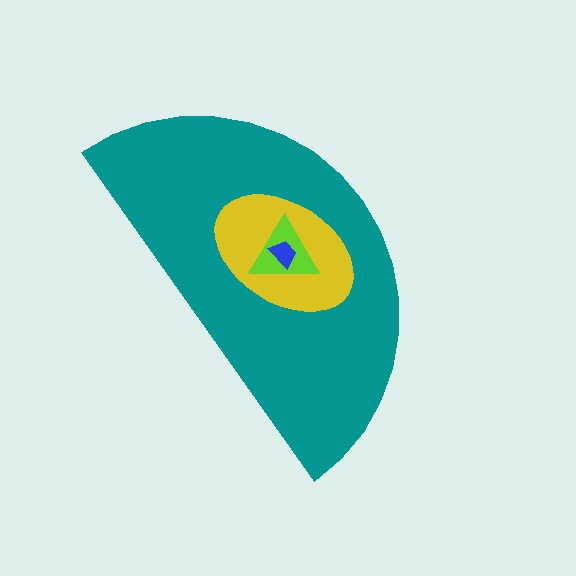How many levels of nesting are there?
4.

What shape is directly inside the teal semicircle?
The yellow ellipse.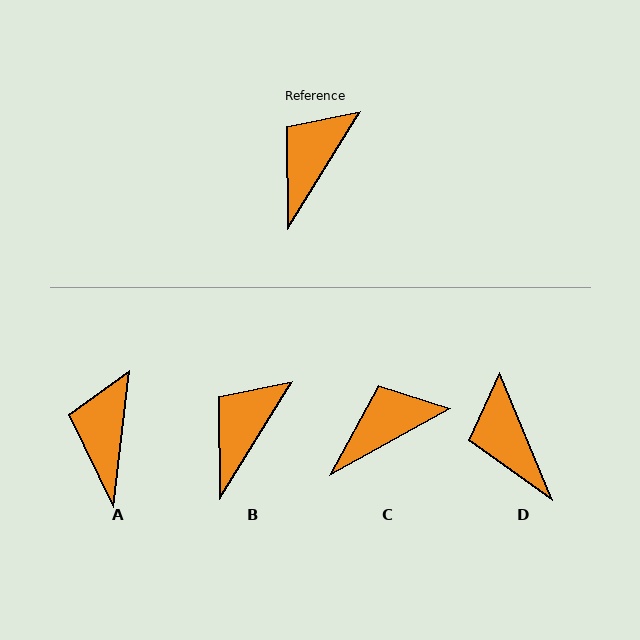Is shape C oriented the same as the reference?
No, it is off by about 29 degrees.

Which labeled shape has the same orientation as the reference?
B.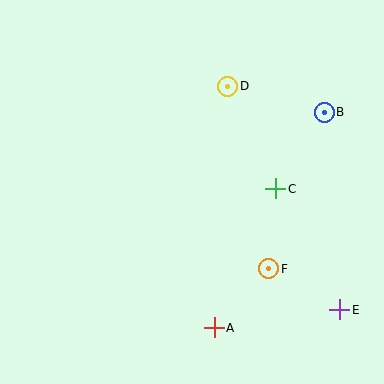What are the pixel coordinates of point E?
Point E is at (340, 310).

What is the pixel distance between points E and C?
The distance between E and C is 137 pixels.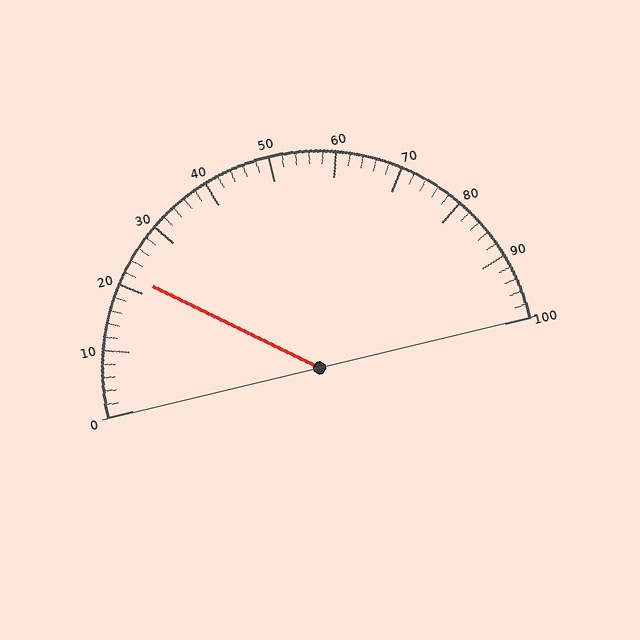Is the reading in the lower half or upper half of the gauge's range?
The reading is in the lower half of the range (0 to 100).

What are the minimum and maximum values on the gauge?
The gauge ranges from 0 to 100.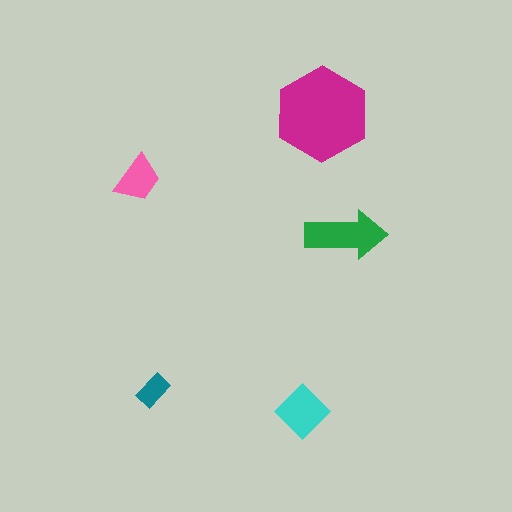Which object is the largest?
The magenta hexagon.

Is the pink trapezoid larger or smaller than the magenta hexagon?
Smaller.